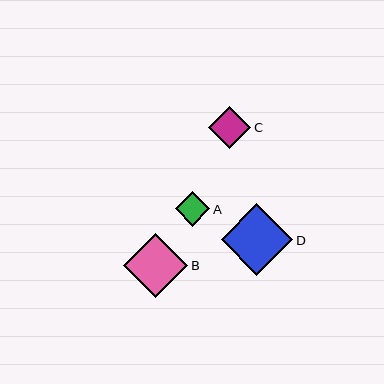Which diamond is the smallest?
Diamond A is the smallest with a size of approximately 35 pixels.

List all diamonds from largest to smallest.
From largest to smallest: D, B, C, A.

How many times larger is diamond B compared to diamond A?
Diamond B is approximately 1.9 times the size of diamond A.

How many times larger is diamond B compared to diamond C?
Diamond B is approximately 1.5 times the size of diamond C.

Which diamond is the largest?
Diamond D is the largest with a size of approximately 72 pixels.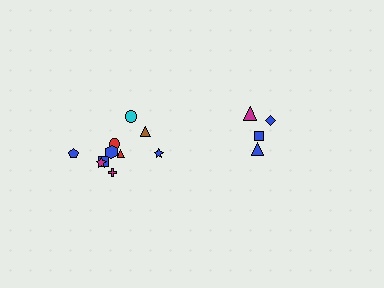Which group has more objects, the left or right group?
The left group.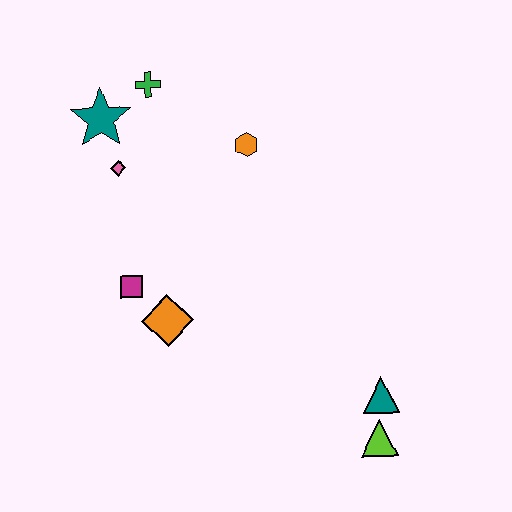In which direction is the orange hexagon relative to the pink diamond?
The orange hexagon is to the right of the pink diamond.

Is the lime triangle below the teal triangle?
Yes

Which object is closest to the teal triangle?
The lime triangle is closest to the teal triangle.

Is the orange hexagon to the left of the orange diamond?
No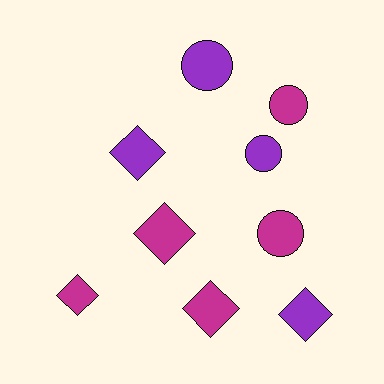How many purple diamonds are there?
There are 2 purple diamonds.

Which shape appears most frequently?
Diamond, with 5 objects.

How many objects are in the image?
There are 9 objects.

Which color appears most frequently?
Magenta, with 5 objects.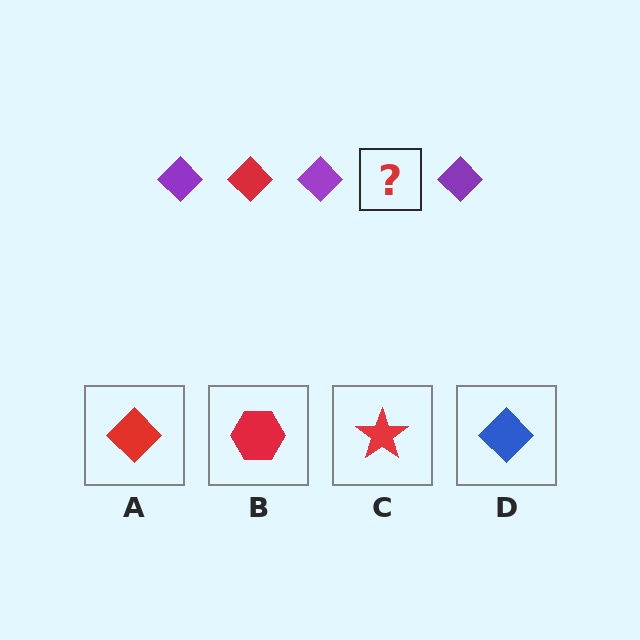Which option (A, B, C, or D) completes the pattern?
A.